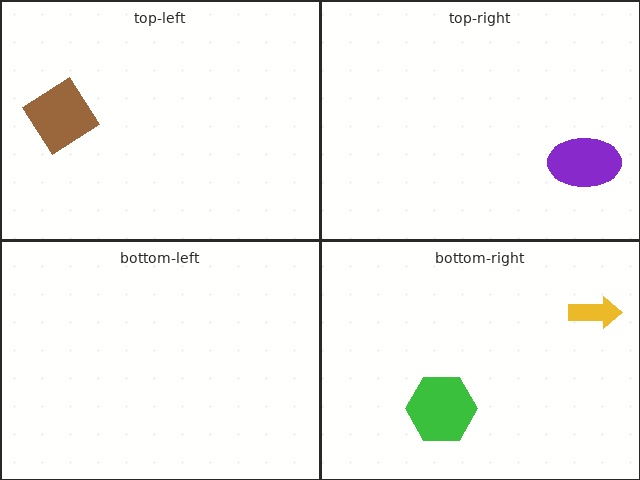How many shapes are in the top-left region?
1.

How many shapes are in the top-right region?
1.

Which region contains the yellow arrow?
The bottom-right region.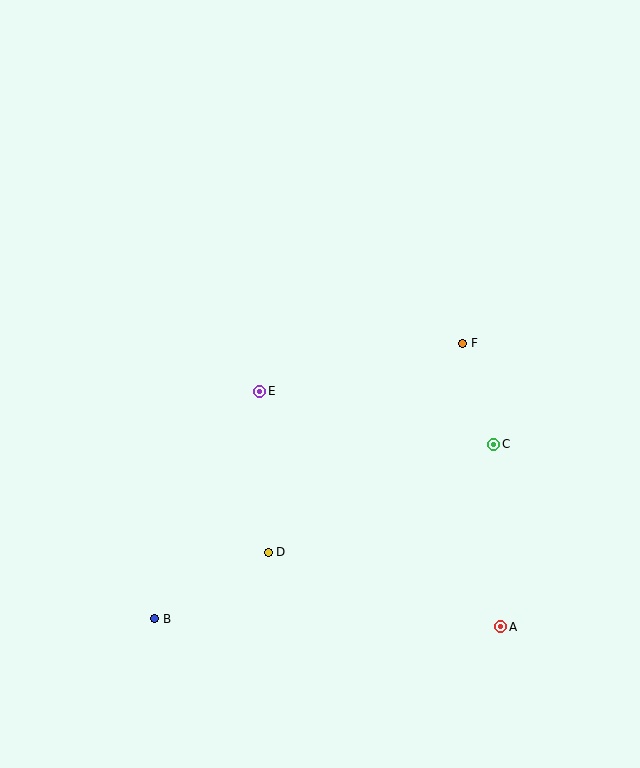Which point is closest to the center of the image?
Point E at (260, 391) is closest to the center.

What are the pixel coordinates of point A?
Point A is at (501, 627).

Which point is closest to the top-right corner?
Point F is closest to the top-right corner.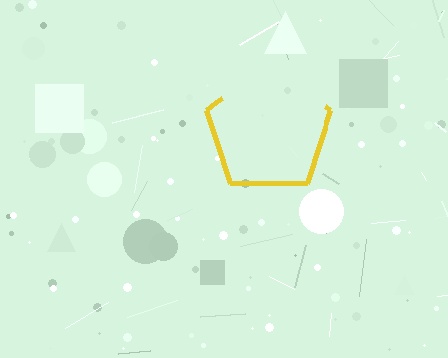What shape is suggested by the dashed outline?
The dashed outline suggests a pentagon.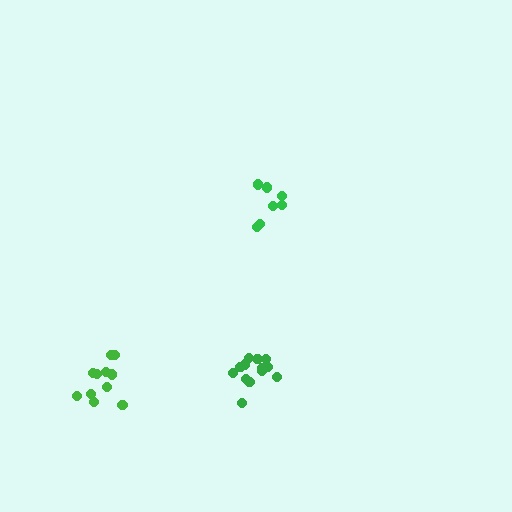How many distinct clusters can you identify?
There are 3 distinct clusters.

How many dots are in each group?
Group 1: 7 dots, Group 2: 11 dots, Group 3: 13 dots (31 total).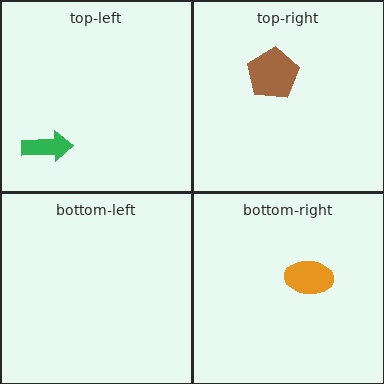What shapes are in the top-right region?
The brown pentagon.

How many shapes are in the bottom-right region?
1.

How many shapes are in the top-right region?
1.